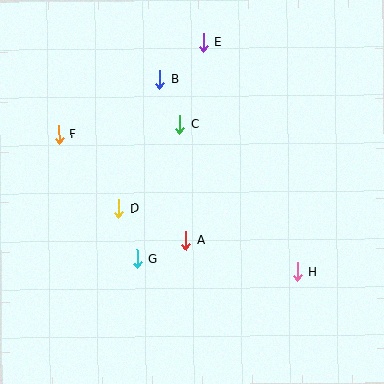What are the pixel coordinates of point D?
Point D is at (119, 208).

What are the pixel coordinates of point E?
Point E is at (203, 42).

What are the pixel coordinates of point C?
Point C is at (180, 125).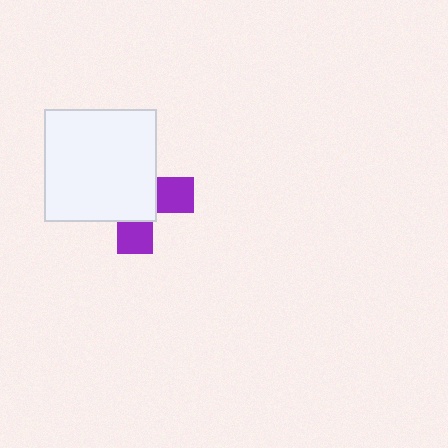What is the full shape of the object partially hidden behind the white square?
The partially hidden object is a purple cross.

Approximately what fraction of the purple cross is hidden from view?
Roughly 66% of the purple cross is hidden behind the white square.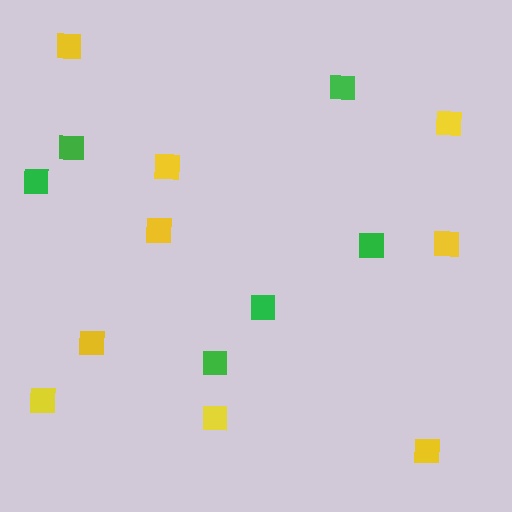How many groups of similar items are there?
There are 2 groups: one group of yellow squares (9) and one group of green squares (6).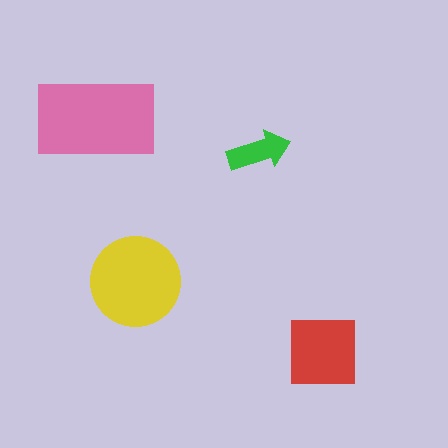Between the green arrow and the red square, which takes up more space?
The red square.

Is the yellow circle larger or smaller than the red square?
Larger.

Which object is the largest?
The pink rectangle.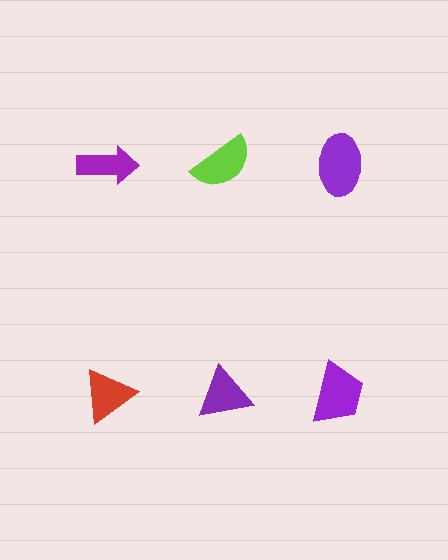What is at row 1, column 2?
A lime semicircle.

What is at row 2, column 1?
A red triangle.